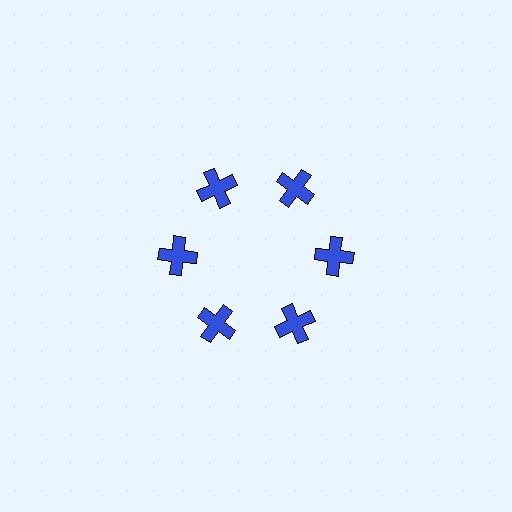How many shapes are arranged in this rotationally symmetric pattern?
There are 6 shapes, arranged in 6 groups of 1.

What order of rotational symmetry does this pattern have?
This pattern has 6-fold rotational symmetry.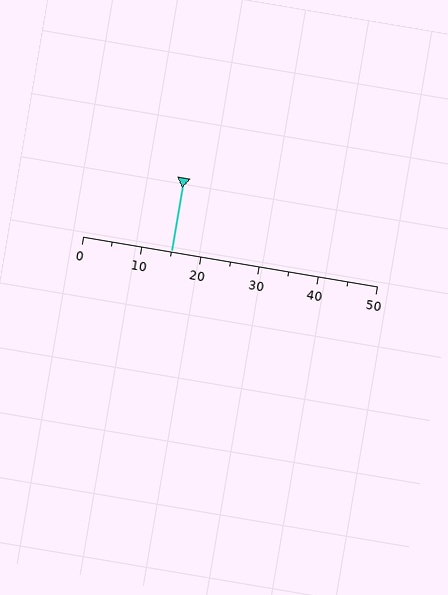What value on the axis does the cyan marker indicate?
The marker indicates approximately 15.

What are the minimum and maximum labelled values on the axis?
The axis runs from 0 to 50.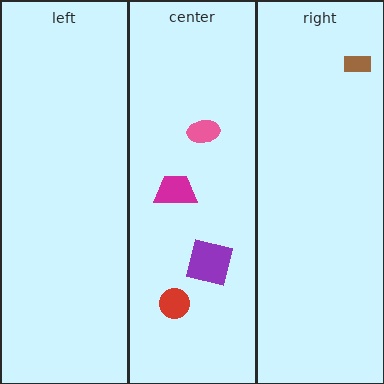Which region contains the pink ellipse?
The center region.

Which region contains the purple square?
The center region.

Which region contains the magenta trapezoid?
The center region.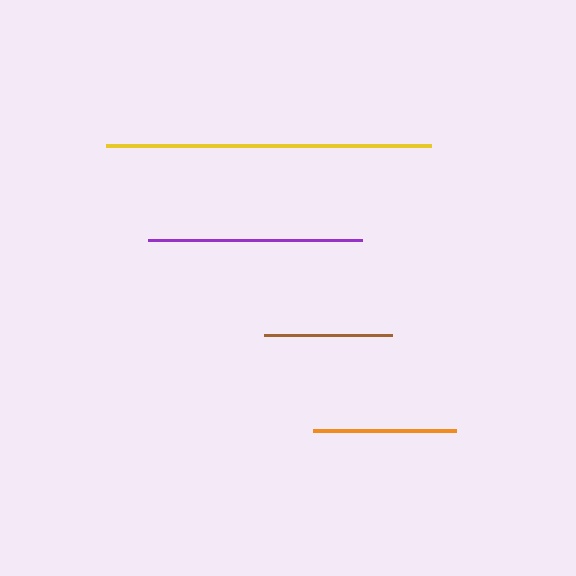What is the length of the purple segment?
The purple segment is approximately 215 pixels long.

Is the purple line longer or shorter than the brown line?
The purple line is longer than the brown line.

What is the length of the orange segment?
The orange segment is approximately 144 pixels long.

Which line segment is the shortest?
The brown line is the shortest at approximately 128 pixels.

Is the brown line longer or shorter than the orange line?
The orange line is longer than the brown line.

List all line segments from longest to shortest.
From longest to shortest: yellow, purple, orange, brown.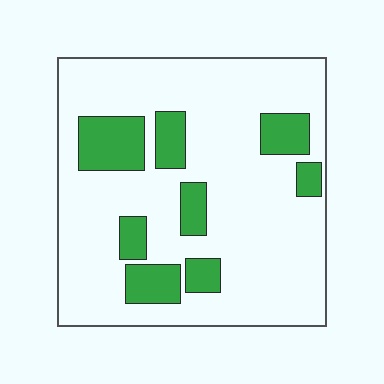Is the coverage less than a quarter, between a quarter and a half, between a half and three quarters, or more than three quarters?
Less than a quarter.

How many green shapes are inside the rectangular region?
8.